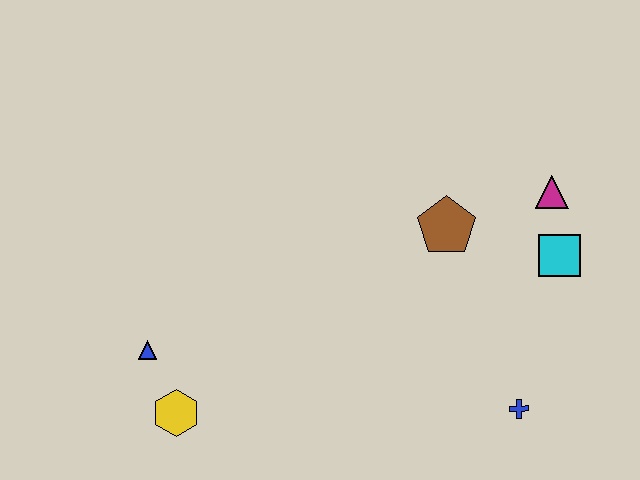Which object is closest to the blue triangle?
The yellow hexagon is closest to the blue triangle.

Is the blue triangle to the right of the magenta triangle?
No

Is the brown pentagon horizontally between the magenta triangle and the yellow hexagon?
Yes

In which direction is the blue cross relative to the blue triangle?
The blue cross is to the right of the blue triangle.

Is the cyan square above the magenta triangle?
No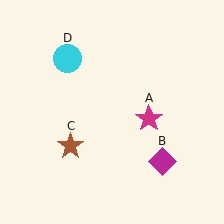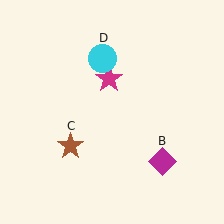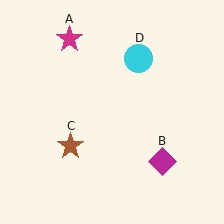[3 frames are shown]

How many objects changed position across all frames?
2 objects changed position: magenta star (object A), cyan circle (object D).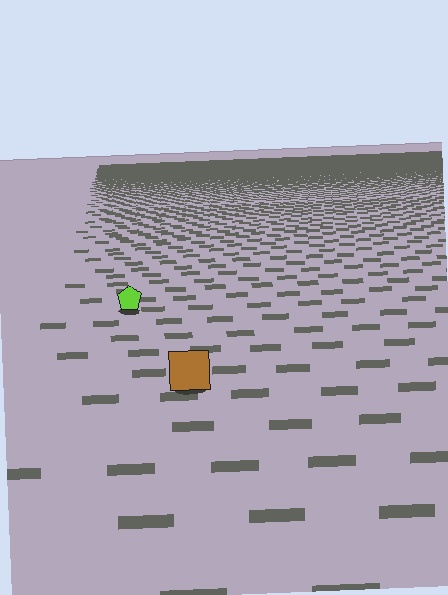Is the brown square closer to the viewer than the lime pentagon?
Yes. The brown square is closer — you can tell from the texture gradient: the ground texture is coarser near it.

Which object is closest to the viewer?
The brown square is closest. The texture marks near it are larger and more spread out.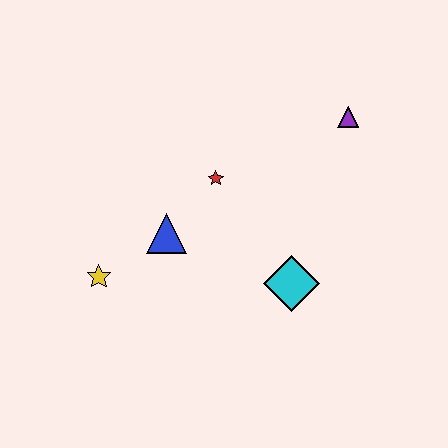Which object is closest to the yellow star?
The blue triangle is closest to the yellow star.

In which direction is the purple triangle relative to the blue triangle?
The purple triangle is to the right of the blue triangle.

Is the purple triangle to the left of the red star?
No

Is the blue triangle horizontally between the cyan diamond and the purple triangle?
No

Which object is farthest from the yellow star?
The purple triangle is farthest from the yellow star.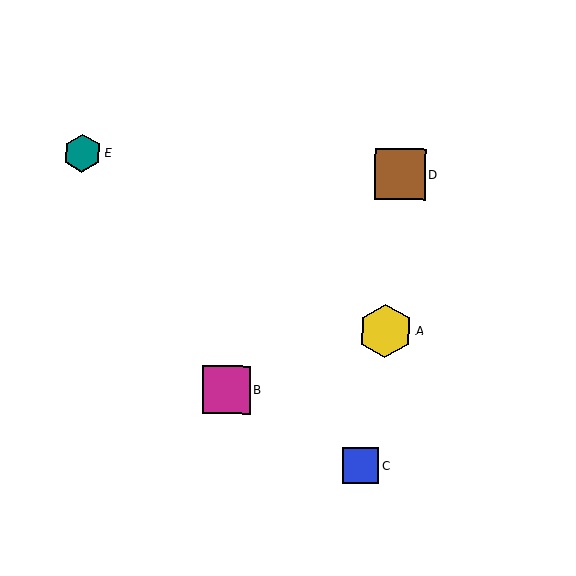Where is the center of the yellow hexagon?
The center of the yellow hexagon is at (385, 331).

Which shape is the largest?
The yellow hexagon (labeled A) is the largest.